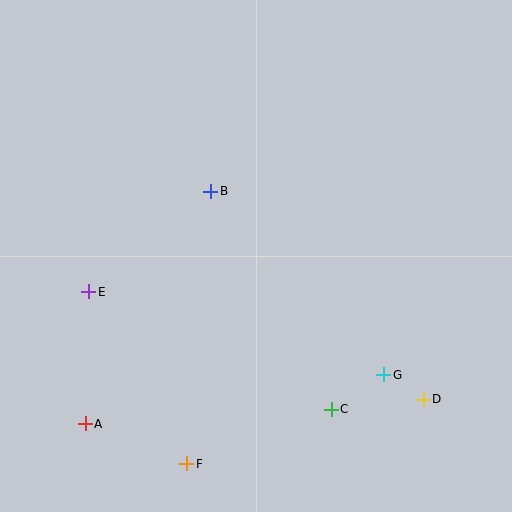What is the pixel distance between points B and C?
The distance between B and C is 249 pixels.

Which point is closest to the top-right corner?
Point B is closest to the top-right corner.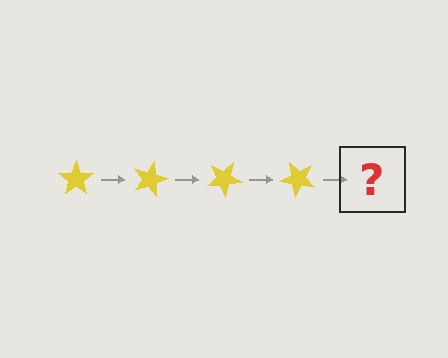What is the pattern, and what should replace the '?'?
The pattern is that the star rotates 15 degrees each step. The '?' should be a yellow star rotated 60 degrees.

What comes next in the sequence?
The next element should be a yellow star rotated 60 degrees.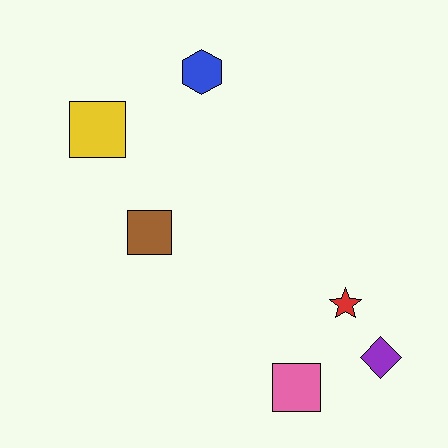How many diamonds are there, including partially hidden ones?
There is 1 diamond.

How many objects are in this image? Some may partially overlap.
There are 6 objects.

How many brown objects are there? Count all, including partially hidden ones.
There is 1 brown object.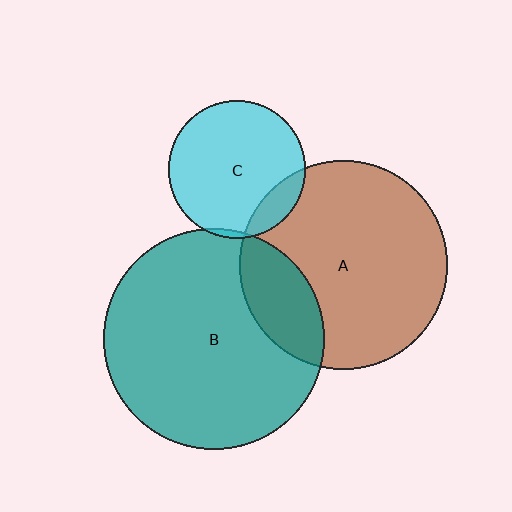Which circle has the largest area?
Circle B (teal).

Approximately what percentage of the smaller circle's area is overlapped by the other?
Approximately 5%.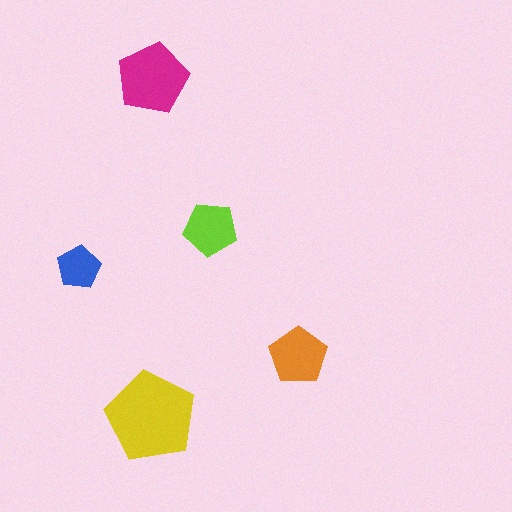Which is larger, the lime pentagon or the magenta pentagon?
The magenta one.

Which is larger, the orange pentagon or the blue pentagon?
The orange one.